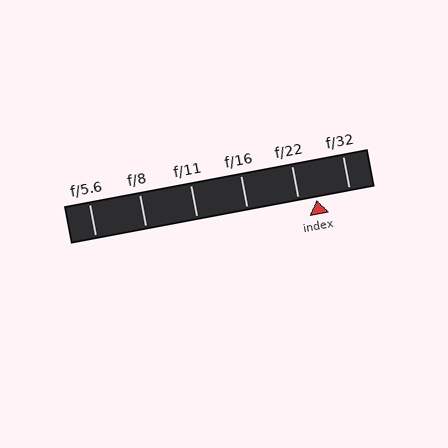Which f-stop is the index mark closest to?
The index mark is closest to f/22.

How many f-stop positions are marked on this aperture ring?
There are 6 f-stop positions marked.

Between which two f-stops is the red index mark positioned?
The index mark is between f/22 and f/32.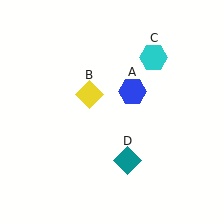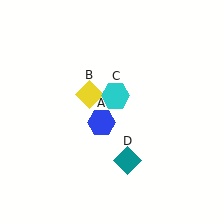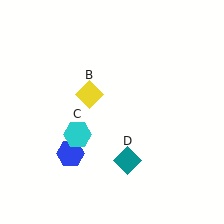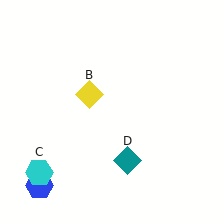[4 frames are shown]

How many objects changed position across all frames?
2 objects changed position: blue hexagon (object A), cyan hexagon (object C).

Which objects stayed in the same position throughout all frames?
Yellow diamond (object B) and teal diamond (object D) remained stationary.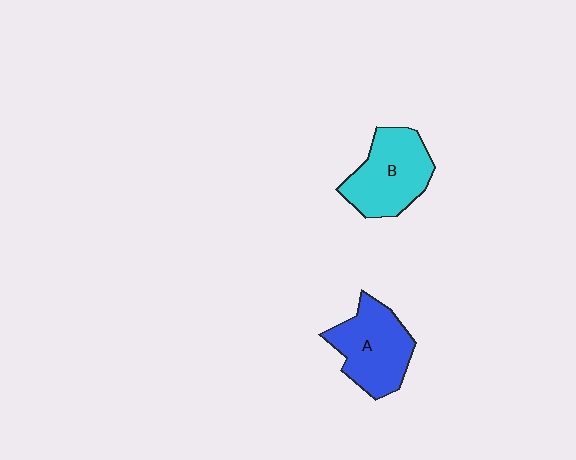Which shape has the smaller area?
Shape A (blue).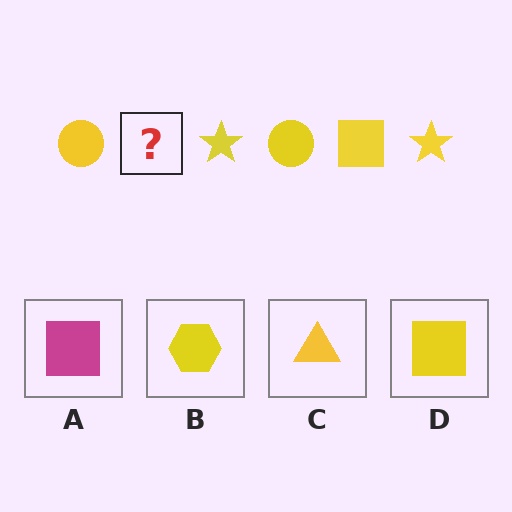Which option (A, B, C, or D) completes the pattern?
D.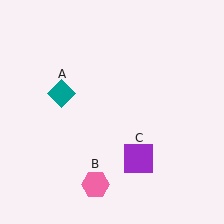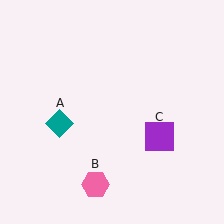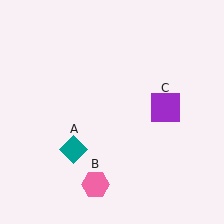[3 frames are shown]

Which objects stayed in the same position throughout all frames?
Pink hexagon (object B) remained stationary.